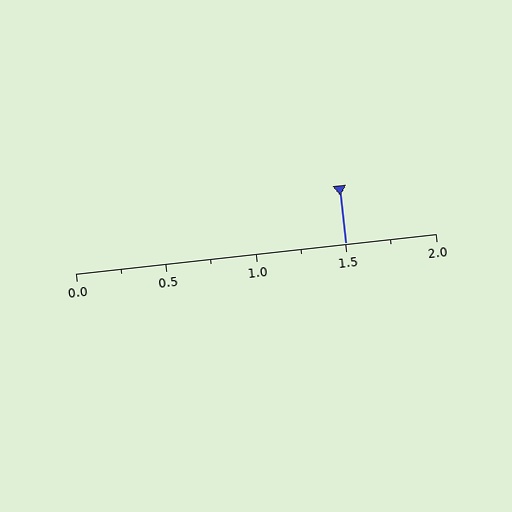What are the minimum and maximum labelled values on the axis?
The axis runs from 0.0 to 2.0.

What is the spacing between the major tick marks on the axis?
The major ticks are spaced 0.5 apart.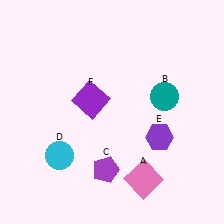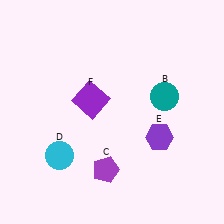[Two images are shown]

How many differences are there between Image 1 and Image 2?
There is 1 difference between the two images.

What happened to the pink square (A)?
The pink square (A) was removed in Image 2. It was in the bottom-right area of Image 1.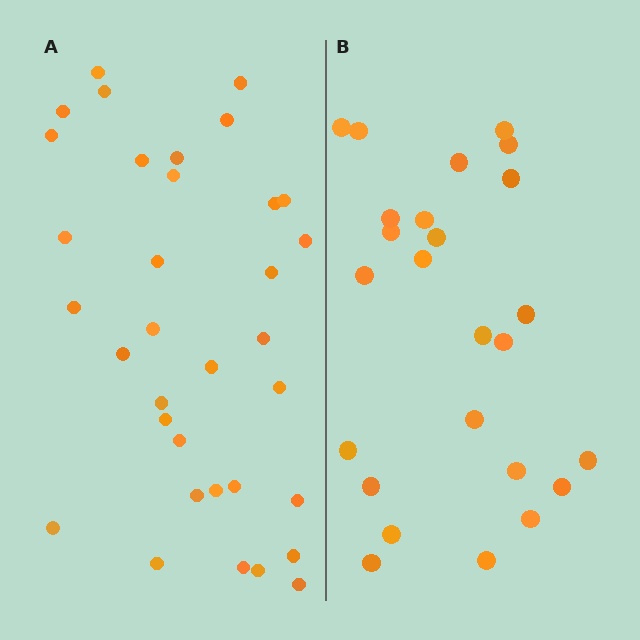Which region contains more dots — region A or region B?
Region A (the left region) has more dots.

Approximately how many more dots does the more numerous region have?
Region A has roughly 8 or so more dots than region B.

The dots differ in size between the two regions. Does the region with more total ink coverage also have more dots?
No. Region B has more total ink coverage because its dots are larger, but region A actually contains more individual dots. Total area can be misleading — the number of items is what matters here.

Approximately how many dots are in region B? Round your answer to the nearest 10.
About 20 dots. (The exact count is 25, which rounds to 20.)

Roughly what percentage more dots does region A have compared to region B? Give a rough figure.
About 35% more.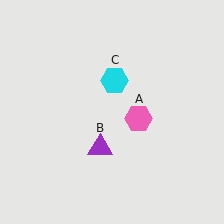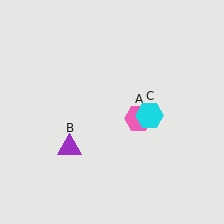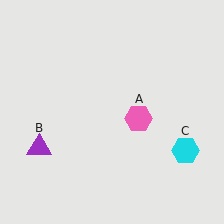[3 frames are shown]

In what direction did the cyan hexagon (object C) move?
The cyan hexagon (object C) moved down and to the right.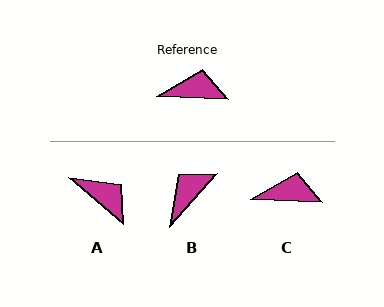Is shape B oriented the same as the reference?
No, it is off by about 50 degrees.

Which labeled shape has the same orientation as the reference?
C.